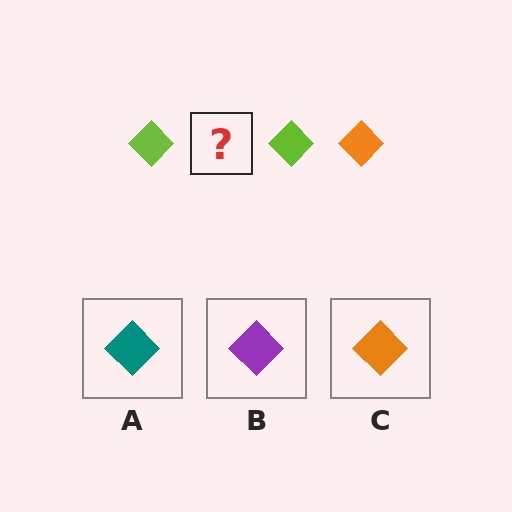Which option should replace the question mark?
Option C.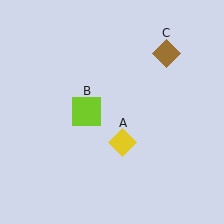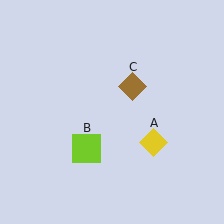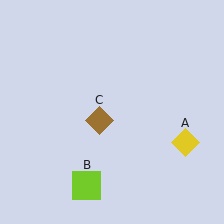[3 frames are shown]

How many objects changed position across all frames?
3 objects changed position: yellow diamond (object A), lime square (object B), brown diamond (object C).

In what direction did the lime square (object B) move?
The lime square (object B) moved down.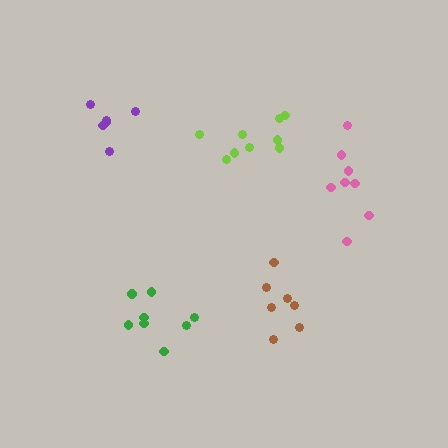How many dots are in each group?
Group 1: 7 dots, Group 2: 9 dots, Group 3: 8 dots, Group 4: 6 dots, Group 5: 8 dots (38 total).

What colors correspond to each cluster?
The clusters are colored: brown, lime, pink, purple, green.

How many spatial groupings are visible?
There are 5 spatial groupings.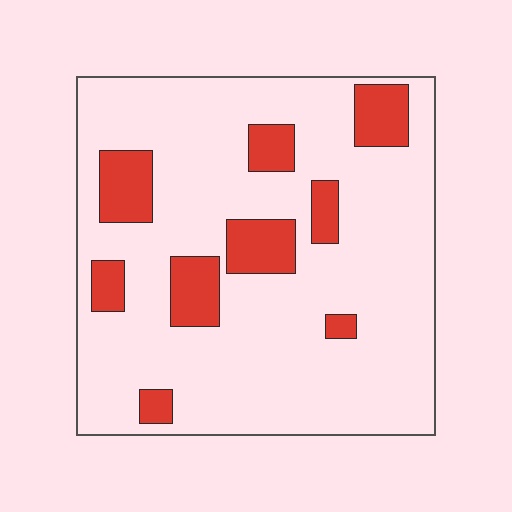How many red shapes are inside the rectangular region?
9.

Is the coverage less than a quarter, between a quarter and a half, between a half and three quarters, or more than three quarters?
Less than a quarter.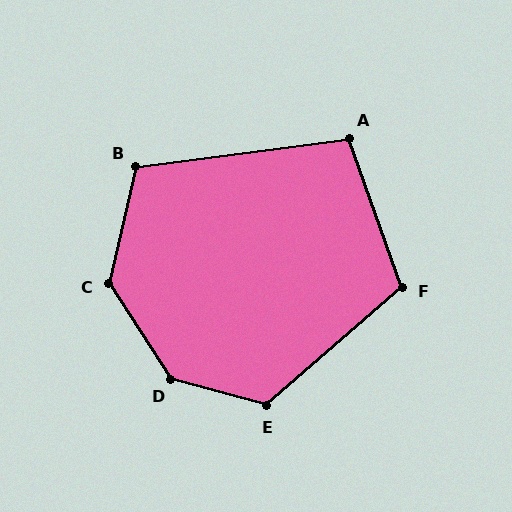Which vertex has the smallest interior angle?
A, at approximately 102 degrees.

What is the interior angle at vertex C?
Approximately 134 degrees (obtuse).